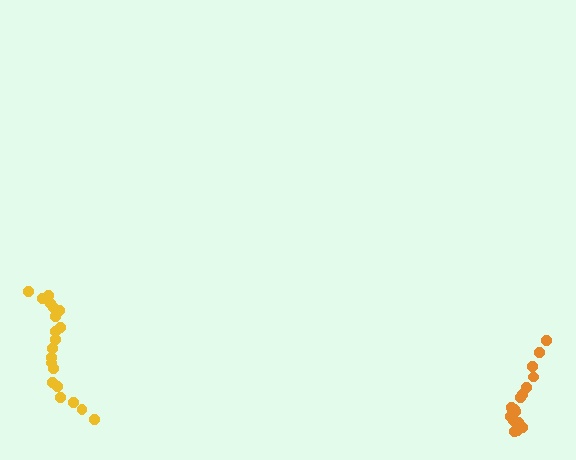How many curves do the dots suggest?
There are 2 distinct paths.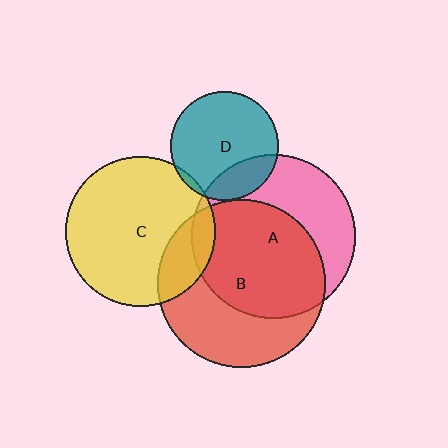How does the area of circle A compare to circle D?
Approximately 2.3 times.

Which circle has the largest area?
Circle B (red).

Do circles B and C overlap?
Yes.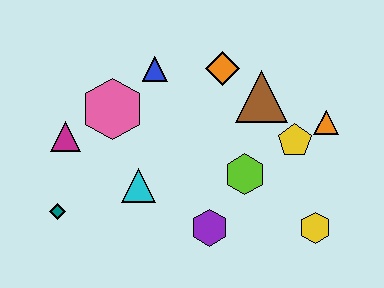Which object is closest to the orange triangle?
The yellow pentagon is closest to the orange triangle.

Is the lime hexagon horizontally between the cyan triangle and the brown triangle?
Yes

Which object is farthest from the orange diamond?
The teal diamond is farthest from the orange diamond.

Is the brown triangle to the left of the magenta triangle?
No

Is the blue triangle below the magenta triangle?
No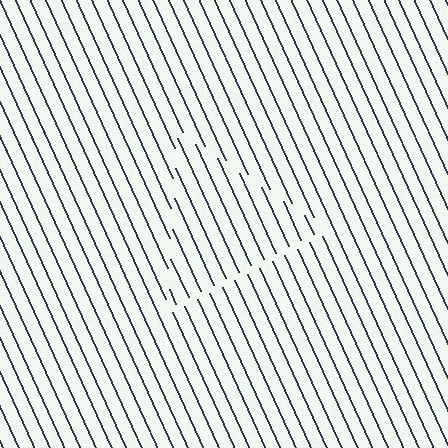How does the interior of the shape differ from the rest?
The interior of the shape contains the same grating, shifted by half a period — the contour is defined by the phase discontinuity where line-ends from the inner and outer gratings abut.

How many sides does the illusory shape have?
3 sides — the line-ends trace a triangle.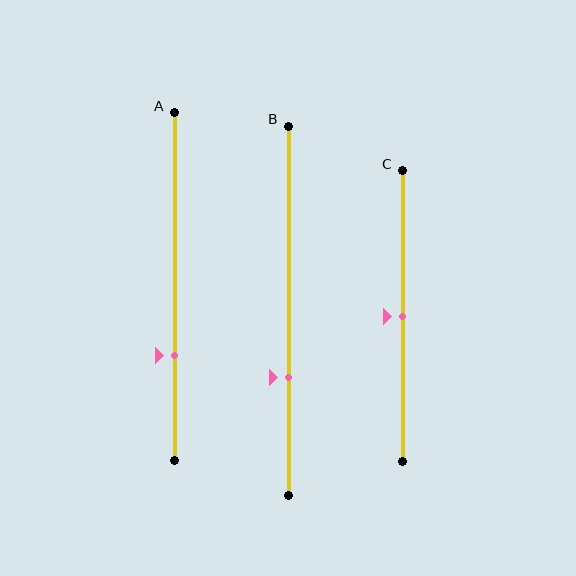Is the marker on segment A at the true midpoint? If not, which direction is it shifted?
No, the marker on segment A is shifted downward by about 20% of the segment length.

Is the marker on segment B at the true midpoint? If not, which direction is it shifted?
No, the marker on segment B is shifted downward by about 18% of the segment length.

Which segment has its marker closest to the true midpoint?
Segment C has its marker closest to the true midpoint.